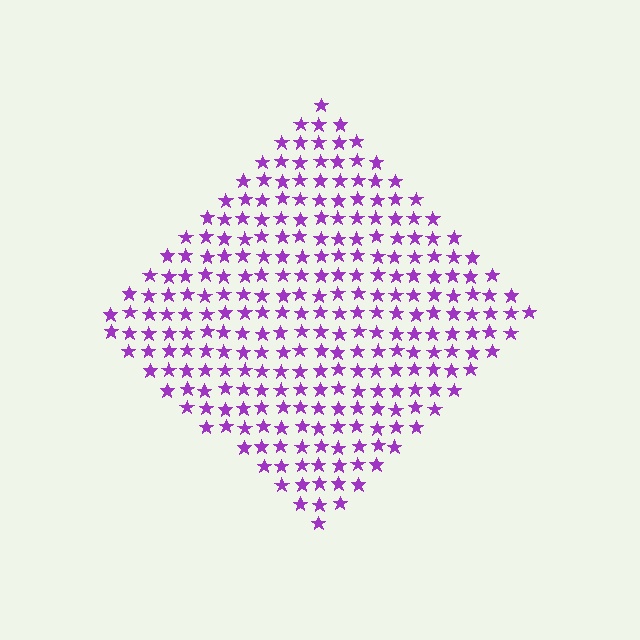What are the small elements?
The small elements are stars.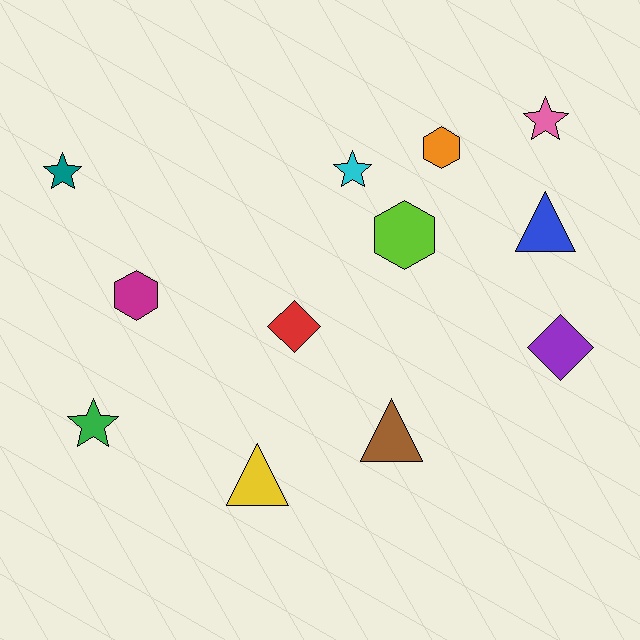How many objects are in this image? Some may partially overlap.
There are 12 objects.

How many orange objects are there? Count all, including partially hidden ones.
There is 1 orange object.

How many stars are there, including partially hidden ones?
There are 4 stars.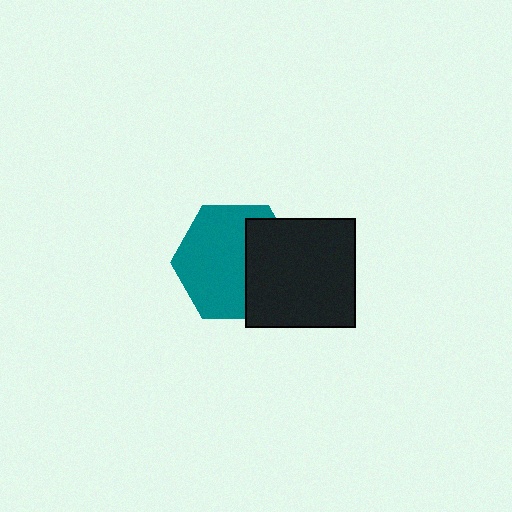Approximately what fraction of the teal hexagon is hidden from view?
Roughly 37% of the teal hexagon is hidden behind the black rectangle.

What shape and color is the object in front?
The object in front is a black rectangle.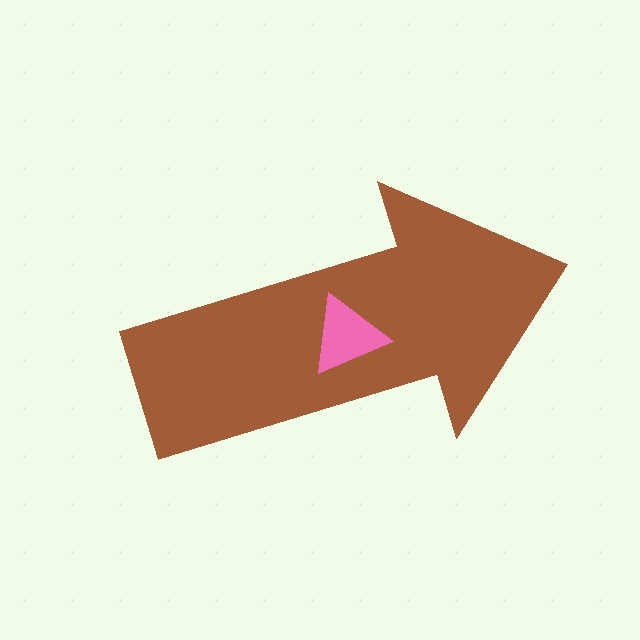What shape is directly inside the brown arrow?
The pink triangle.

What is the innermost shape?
The pink triangle.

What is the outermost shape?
The brown arrow.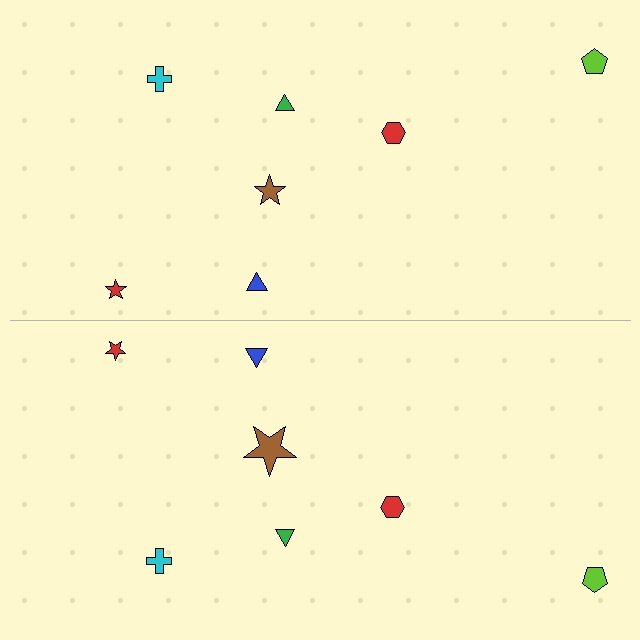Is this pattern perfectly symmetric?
No, the pattern is not perfectly symmetric. The brown star on the bottom side has a different size than its mirror counterpart.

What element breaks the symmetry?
The brown star on the bottom side has a different size than its mirror counterpart.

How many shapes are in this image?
There are 14 shapes in this image.